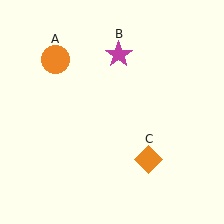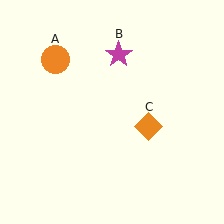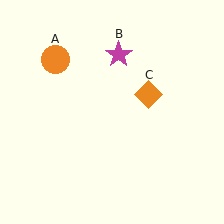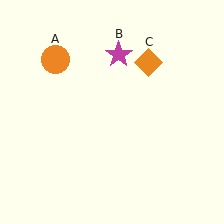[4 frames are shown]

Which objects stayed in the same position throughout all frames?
Orange circle (object A) and magenta star (object B) remained stationary.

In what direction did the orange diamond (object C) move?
The orange diamond (object C) moved up.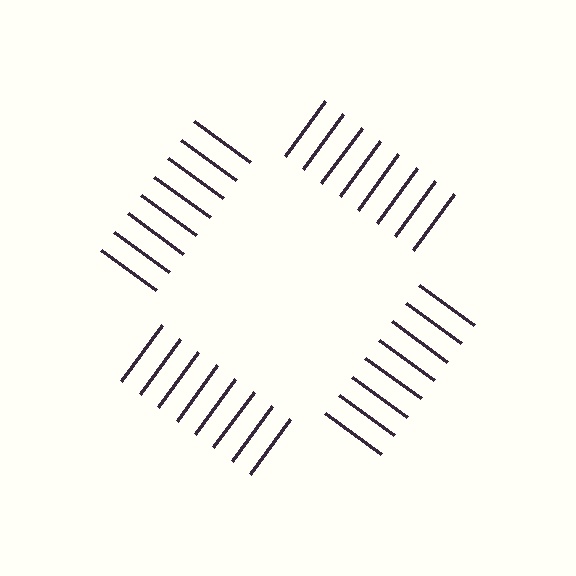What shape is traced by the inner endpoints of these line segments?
An illusory square — the line segments terminate on its edges but no continuous stroke is drawn.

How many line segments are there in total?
32 — 8 along each of the 4 edges.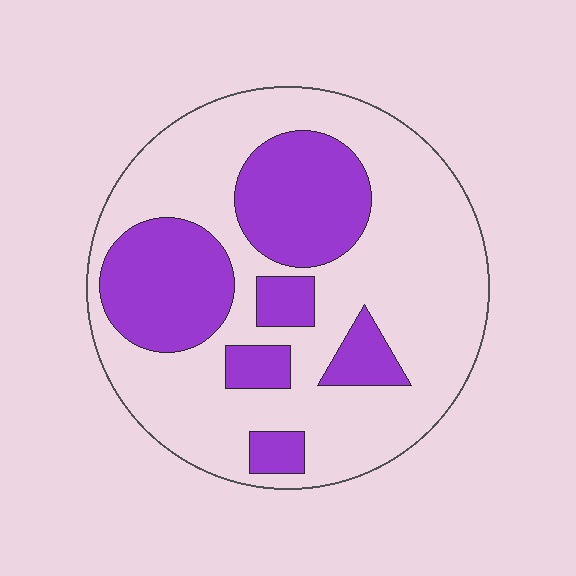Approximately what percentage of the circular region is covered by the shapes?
Approximately 35%.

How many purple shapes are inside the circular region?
6.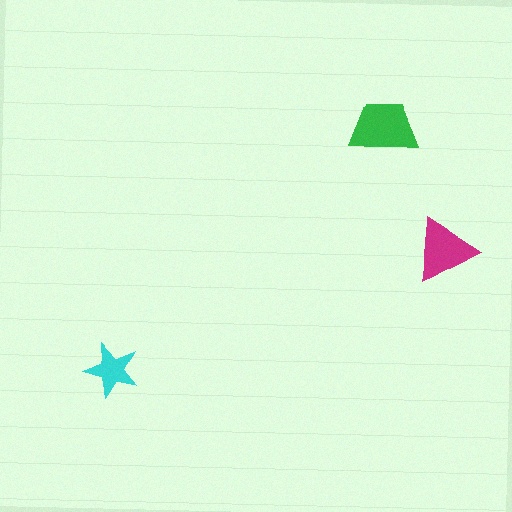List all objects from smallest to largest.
The cyan star, the magenta triangle, the green trapezoid.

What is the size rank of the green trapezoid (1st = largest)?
1st.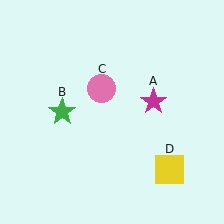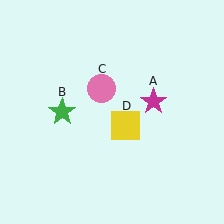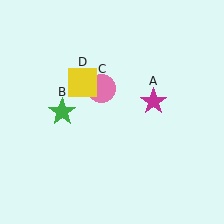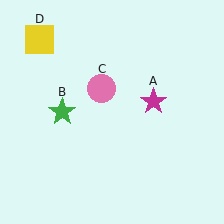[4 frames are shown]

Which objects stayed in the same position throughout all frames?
Magenta star (object A) and green star (object B) and pink circle (object C) remained stationary.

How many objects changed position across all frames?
1 object changed position: yellow square (object D).